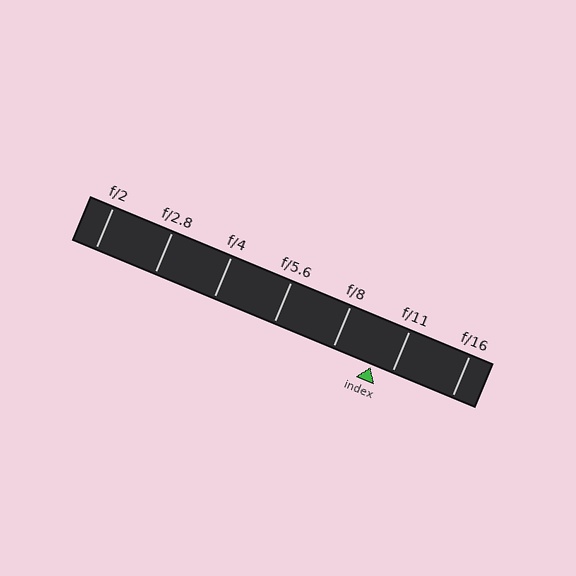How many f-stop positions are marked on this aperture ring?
There are 7 f-stop positions marked.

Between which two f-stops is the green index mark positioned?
The index mark is between f/8 and f/11.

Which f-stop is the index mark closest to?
The index mark is closest to f/11.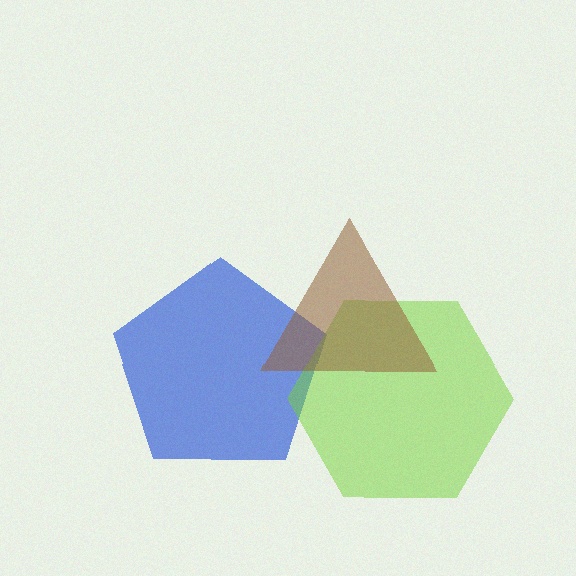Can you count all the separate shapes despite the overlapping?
Yes, there are 3 separate shapes.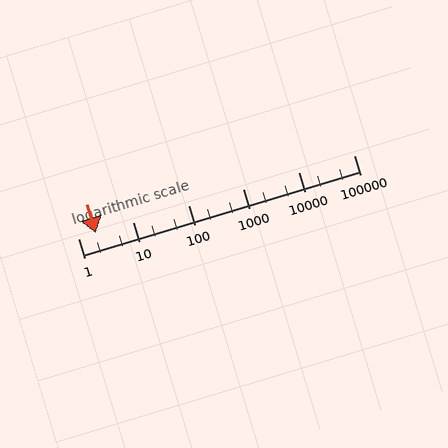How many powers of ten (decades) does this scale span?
The scale spans 5 decades, from 1 to 100000.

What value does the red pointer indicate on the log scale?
The pointer indicates approximately 2.1.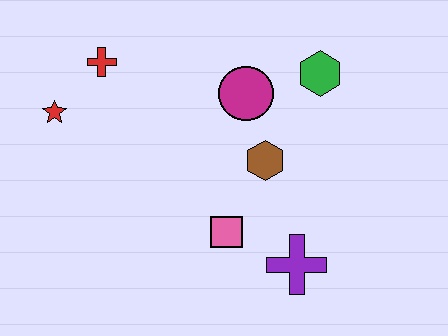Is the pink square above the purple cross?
Yes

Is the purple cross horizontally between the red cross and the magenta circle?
No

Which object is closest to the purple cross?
The pink square is closest to the purple cross.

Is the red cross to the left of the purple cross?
Yes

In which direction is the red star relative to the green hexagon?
The red star is to the left of the green hexagon.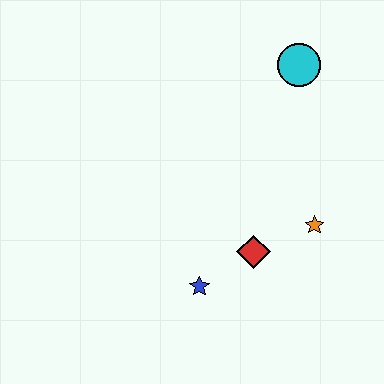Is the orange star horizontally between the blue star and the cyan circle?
No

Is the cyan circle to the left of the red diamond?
No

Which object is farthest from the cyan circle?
The blue star is farthest from the cyan circle.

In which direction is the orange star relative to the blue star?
The orange star is to the right of the blue star.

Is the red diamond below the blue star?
No